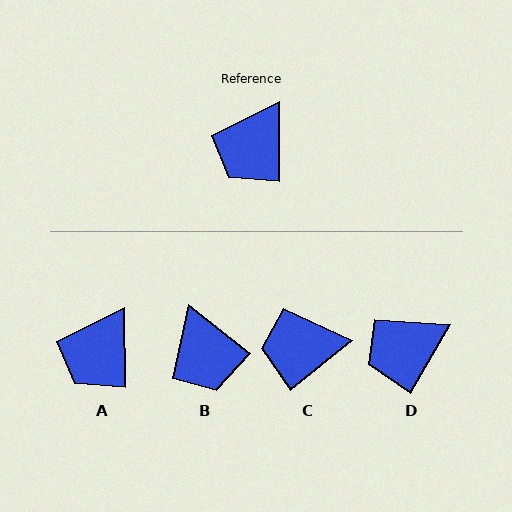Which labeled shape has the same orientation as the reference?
A.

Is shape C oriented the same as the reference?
No, it is off by about 52 degrees.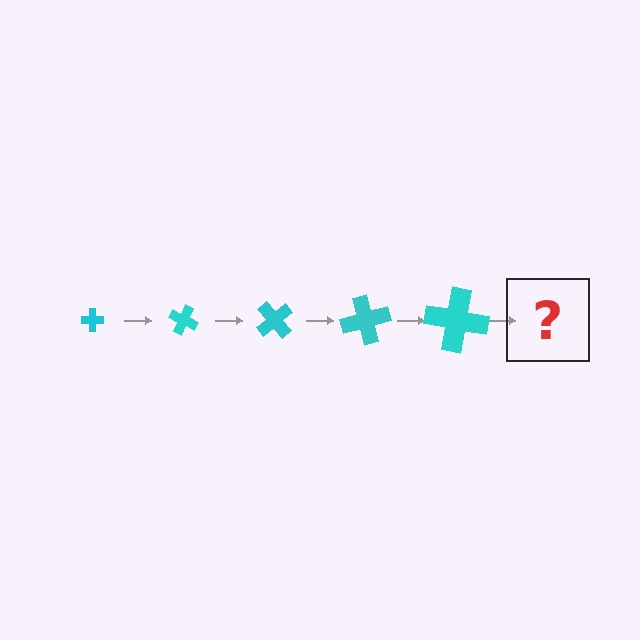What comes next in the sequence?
The next element should be a cross, larger than the previous one and rotated 125 degrees from the start.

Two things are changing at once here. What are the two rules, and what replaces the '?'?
The two rules are that the cross grows larger each step and it rotates 25 degrees each step. The '?' should be a cross, larger than the previous one and rotated 125 degrees from the start.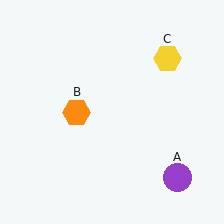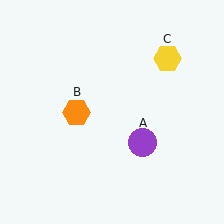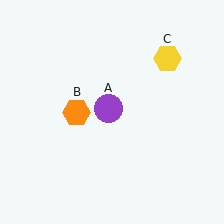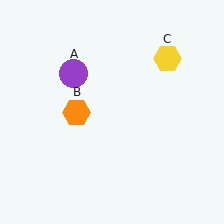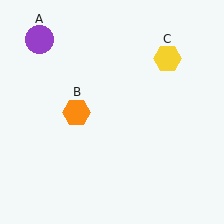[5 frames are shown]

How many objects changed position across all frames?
1 object changed position: purple circle (object A).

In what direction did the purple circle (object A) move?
The purple circle (object A) moved up and to the left.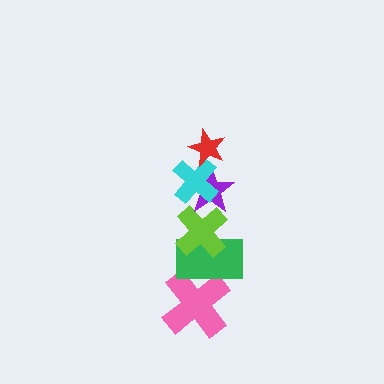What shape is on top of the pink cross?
The green rectangle is on top of the pink cross.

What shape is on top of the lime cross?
The purple star is on top of the lime cross.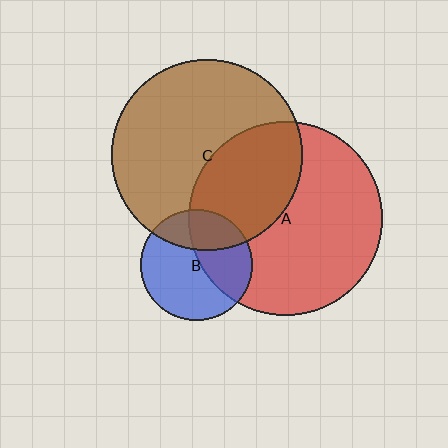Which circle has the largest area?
Circle A (red).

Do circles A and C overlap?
Yes.